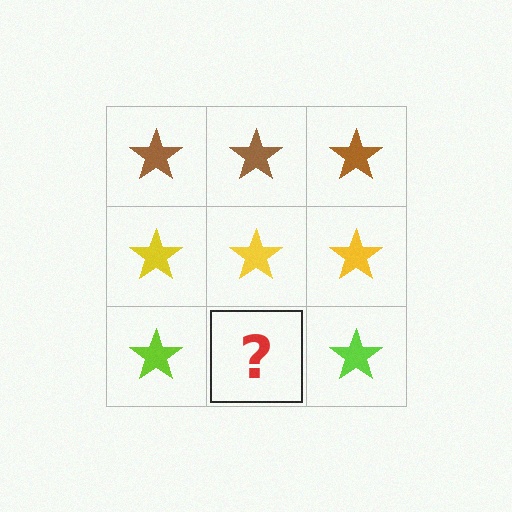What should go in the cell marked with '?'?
The missing cell should contain a lime star.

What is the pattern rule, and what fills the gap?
The rule is that each row has a consistent color. The gap should be filled with a lime star.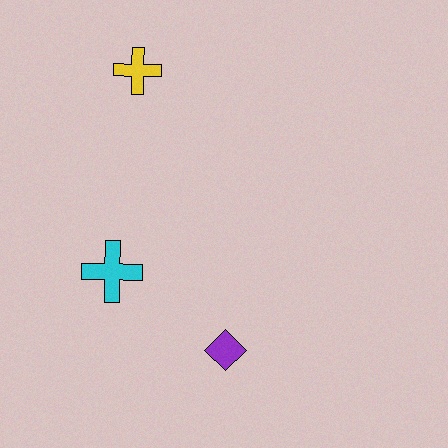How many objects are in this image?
There are 3 objects.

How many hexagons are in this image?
There are no hexagons.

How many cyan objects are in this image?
There is 1 cyan object.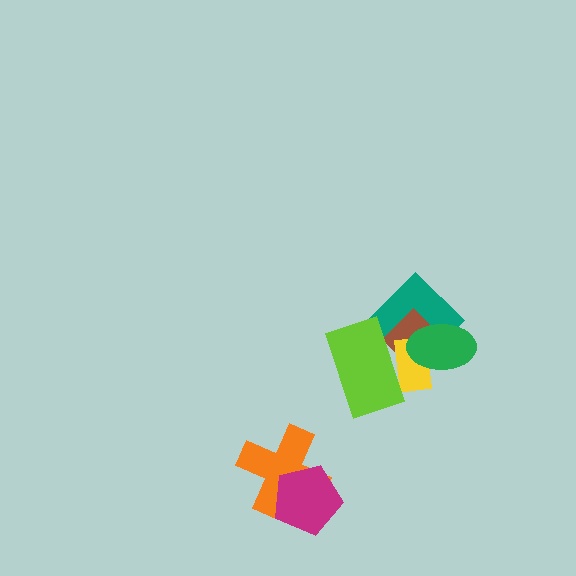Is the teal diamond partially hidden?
Yes, it is partially covered by another shape.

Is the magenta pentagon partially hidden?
No, no other shape covers it.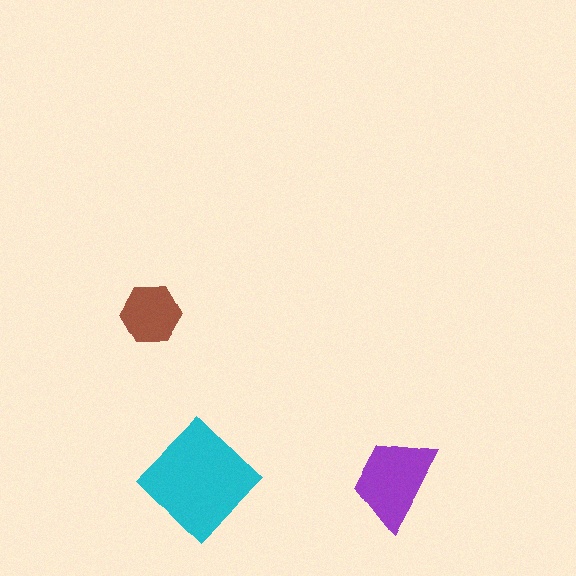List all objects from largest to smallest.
The cyan diamond, the purple trapezoid, the brown hexagon.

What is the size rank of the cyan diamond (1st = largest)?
1st.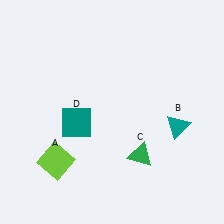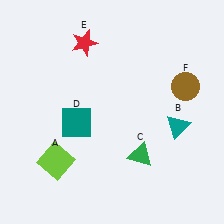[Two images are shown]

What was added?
A red star (E), a brown circle (F) were added in Image 2.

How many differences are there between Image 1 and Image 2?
There are 2 differences between the two images.